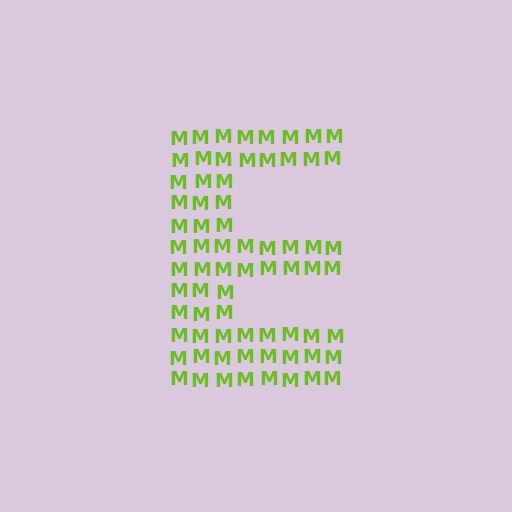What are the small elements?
The small elements are letter M's.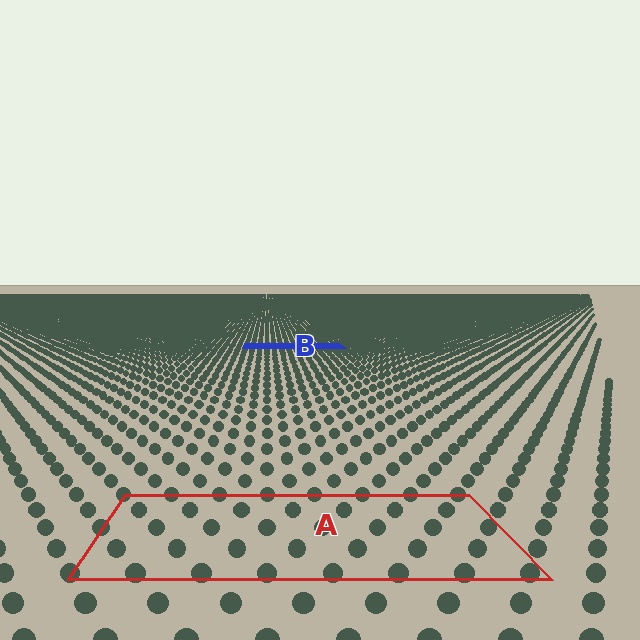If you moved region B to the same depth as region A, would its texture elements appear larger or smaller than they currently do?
They would appear larger. At a closer depth, the same texture elements are projected at a bigger on-screen size.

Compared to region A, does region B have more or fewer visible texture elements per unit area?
Region B has more texture elements per unit area — they are packed more densely because it is farther away.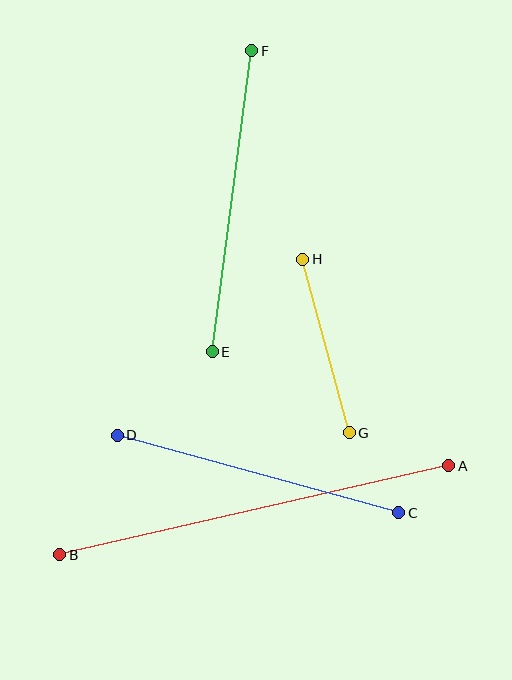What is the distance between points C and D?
The distance is approximately 292 pixels.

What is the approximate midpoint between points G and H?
The midpoint is at approximately (326, 346) pixels.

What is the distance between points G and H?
The distance is approximately 180 pixels.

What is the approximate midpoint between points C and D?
The midpoint is at approximately (258, 474) pixels.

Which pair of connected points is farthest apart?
Points A and B are farthest apart.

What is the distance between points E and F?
The distance is approximately 304 pixels.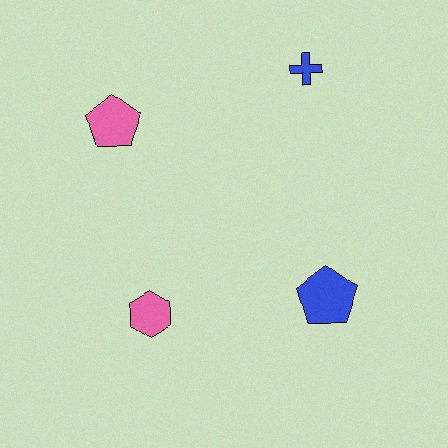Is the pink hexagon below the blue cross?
Yes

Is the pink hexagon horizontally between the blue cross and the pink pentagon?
Yes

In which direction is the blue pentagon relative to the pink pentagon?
The blue pentagon is to the right of the pink pentagon.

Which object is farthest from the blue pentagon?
The pink pentagon is farthest from the blue pentagon.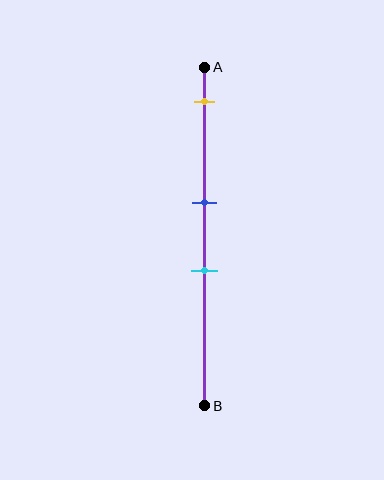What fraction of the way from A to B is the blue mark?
The blue mark is approximately 40% (0.4) of the way from A to B.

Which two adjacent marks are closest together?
The blue and cyan marks are the closest adjacent pair.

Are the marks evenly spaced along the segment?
No, the marks are not evenly spaced.